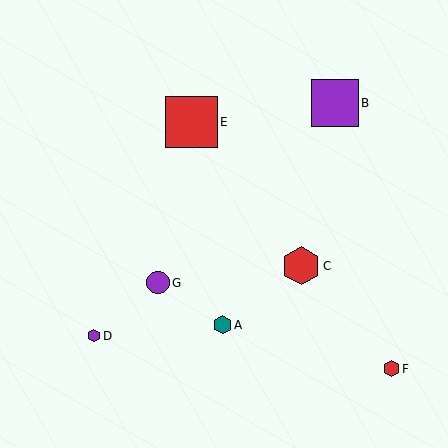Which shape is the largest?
The red square (labeled E) is the largest.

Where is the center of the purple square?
The center of the purple square is at (335, 103).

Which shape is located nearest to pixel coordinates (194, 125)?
The red square (labeled E) at (192, 122) is nearest to that location.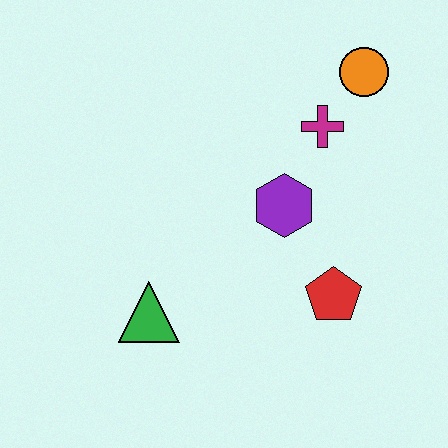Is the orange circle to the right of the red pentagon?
Yes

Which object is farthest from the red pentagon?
The orange circle is farthest from the red pentagon.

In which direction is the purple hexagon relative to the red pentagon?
The purple hexagon is above the red pentagon.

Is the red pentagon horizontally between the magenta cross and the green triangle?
No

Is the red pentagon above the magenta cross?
No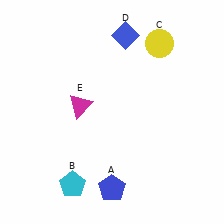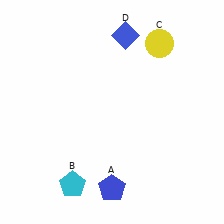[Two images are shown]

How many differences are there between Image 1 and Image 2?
There is 1 difference between the two images.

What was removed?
The magenta triangle (E) was removed in Image 2.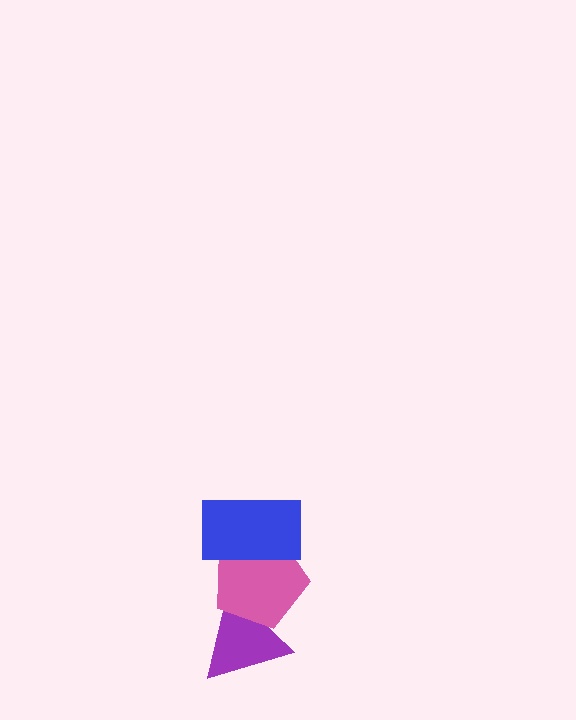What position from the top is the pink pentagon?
The pink pentagon is 2nd from the top.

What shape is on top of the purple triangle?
The pink pentagon is on top of the purple triangle.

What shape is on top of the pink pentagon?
The blue rectangle is on top of the pink pentagon.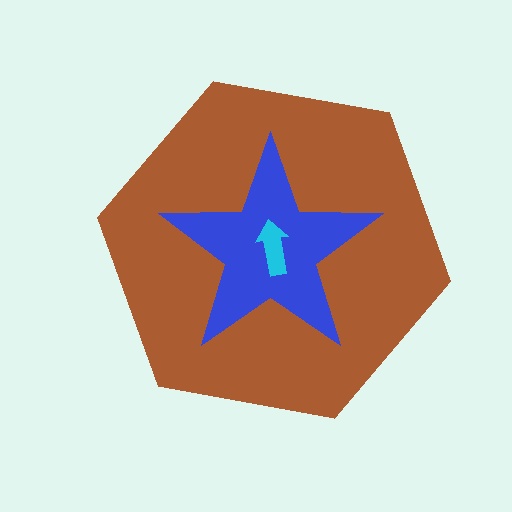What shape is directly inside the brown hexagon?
The blue star.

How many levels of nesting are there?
3.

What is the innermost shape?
The cyan arrow.